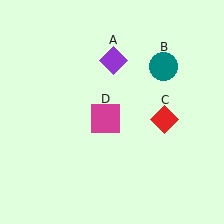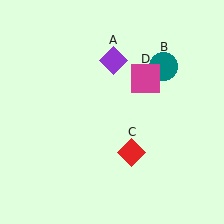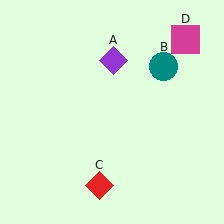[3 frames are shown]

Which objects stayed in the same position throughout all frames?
Purple diamond (object A) and teal circle (object B) remained stationary.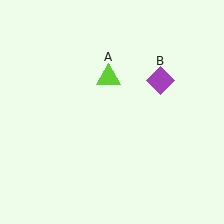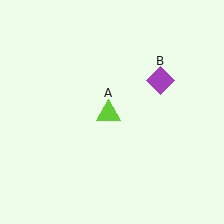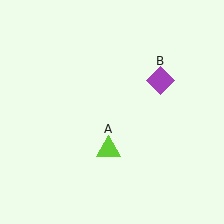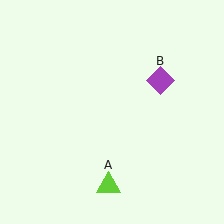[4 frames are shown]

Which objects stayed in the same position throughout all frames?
Purple diamond (object B) remained stationary.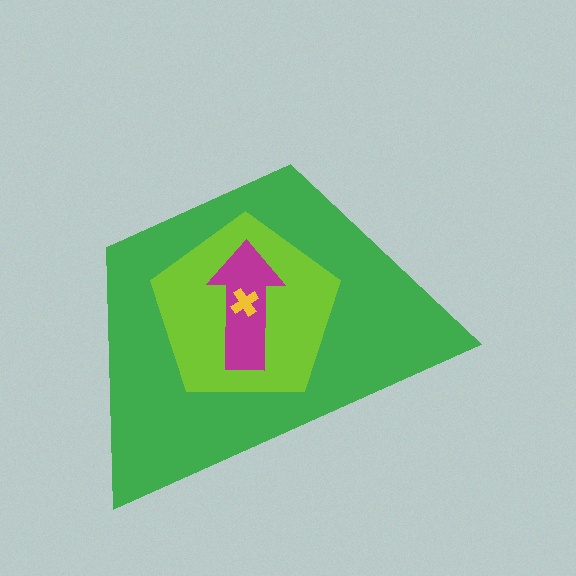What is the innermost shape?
The yellow cross.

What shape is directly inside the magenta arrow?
The yellow cross.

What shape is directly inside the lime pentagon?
The magenta arrow.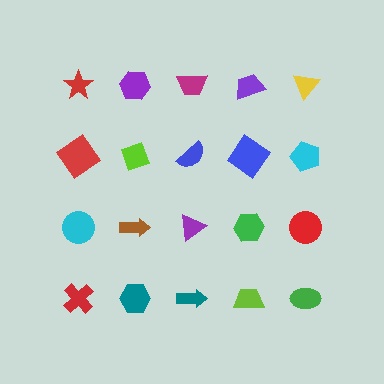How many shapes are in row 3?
5 shapes.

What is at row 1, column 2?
A purple hexagon.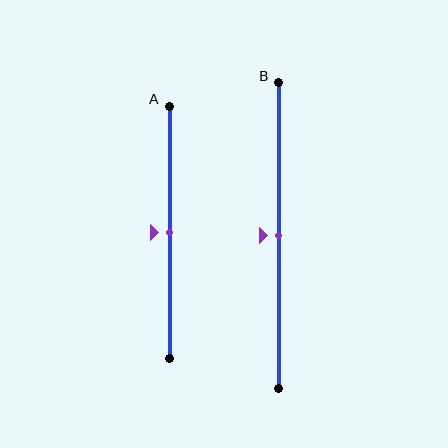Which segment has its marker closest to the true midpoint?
Segment A has its marker closest to the true midpoint.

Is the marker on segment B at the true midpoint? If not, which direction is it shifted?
Yes, the marker on segment B is at the true midpoint.